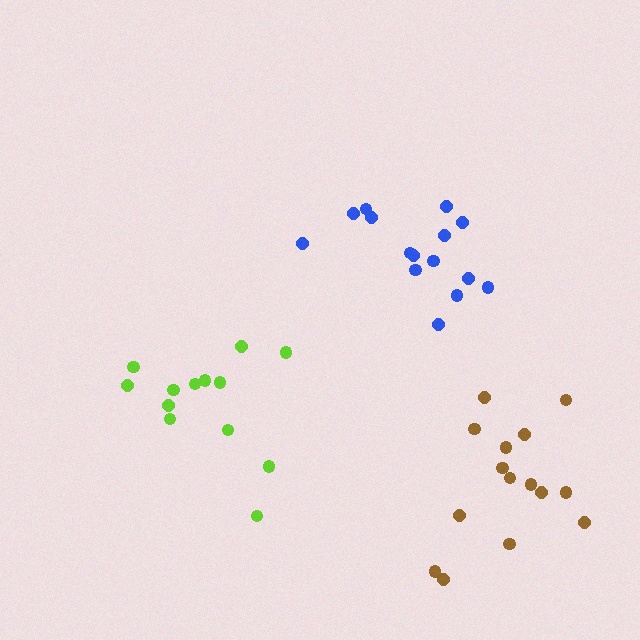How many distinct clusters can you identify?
There are 3 distinct clusters.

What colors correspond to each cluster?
The clusters are colored: brown, blue, lime.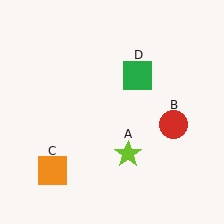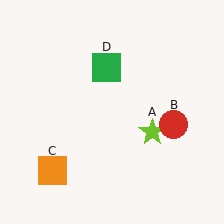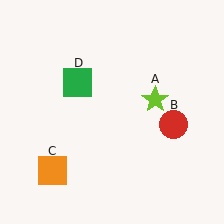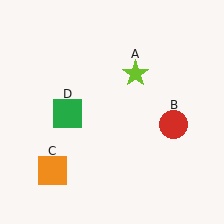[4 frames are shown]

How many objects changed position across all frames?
2 objects changed position: lime star (object A), green square (object D).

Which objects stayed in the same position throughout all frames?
Red circle (object B) and orange square (object C) remained stationary.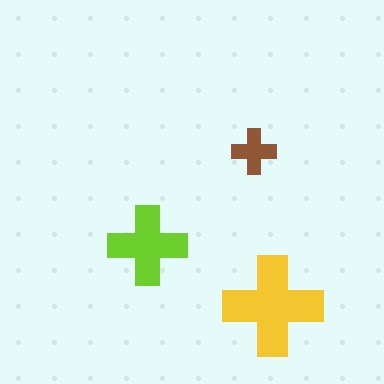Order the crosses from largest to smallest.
the yellow one, the lime one, the brown one.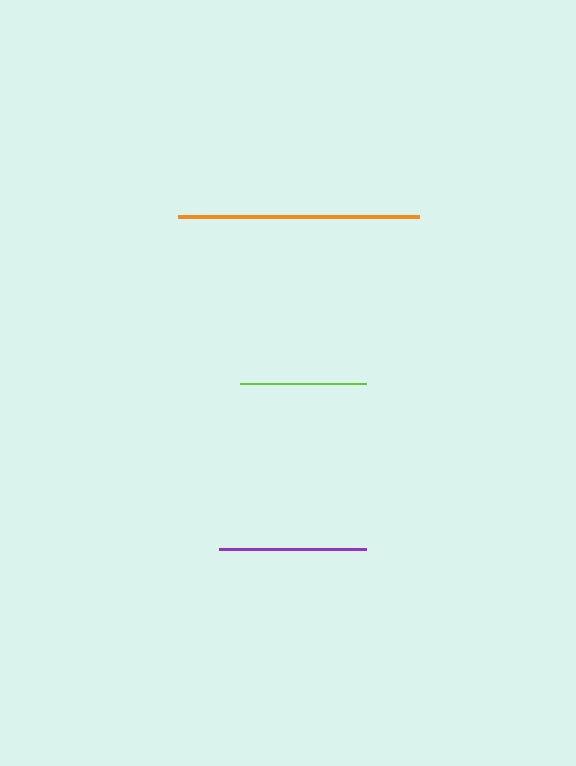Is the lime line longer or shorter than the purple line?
The purple line is longer than the lime line.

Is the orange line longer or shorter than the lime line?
The orange line is longer than the lime line.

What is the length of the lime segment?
The lime segment is approximately 126 pixels long.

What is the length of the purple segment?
The purple segment is approximately 147 pixels long.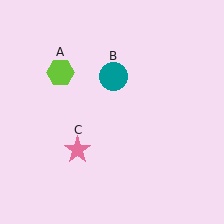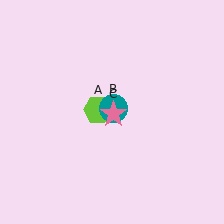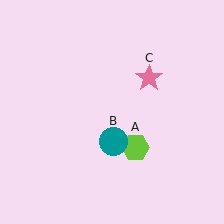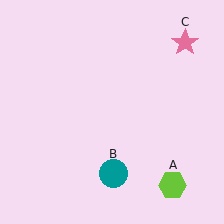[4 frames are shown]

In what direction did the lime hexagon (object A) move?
The lime hexagon (object A) moved down and to the right.